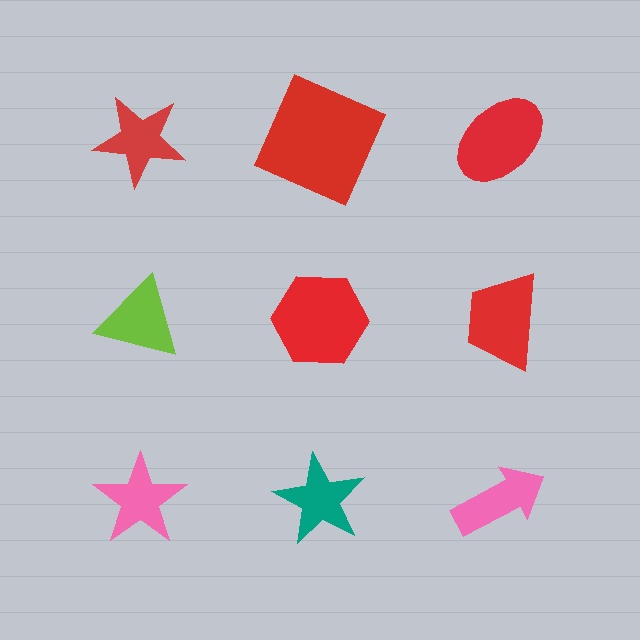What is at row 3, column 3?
A pink arrow.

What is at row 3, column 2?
A teal star.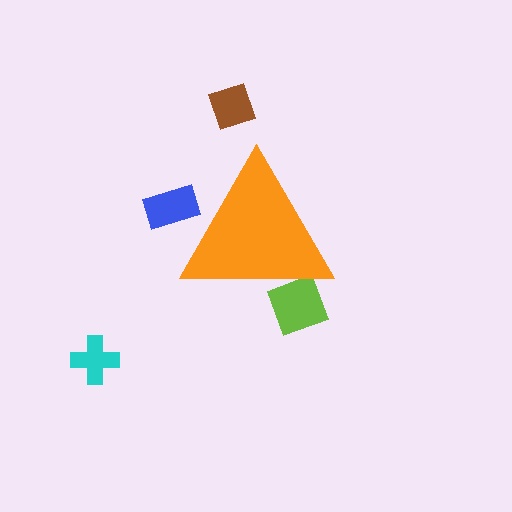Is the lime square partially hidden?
Yes, the lime square is partially hidden behind the orange triangle.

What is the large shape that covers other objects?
An orange triangle.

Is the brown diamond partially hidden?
No, the brown diamond is fully visible.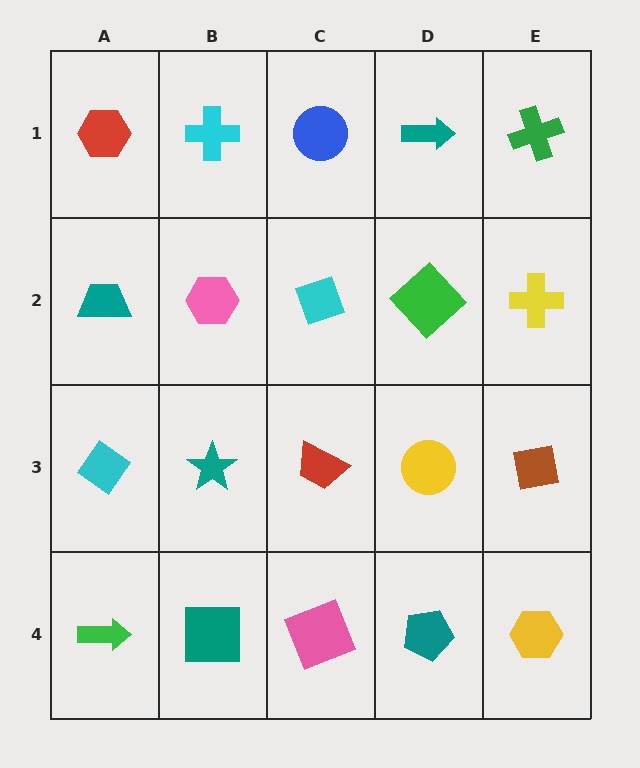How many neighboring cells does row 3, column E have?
3.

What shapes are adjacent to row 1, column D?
A green diamond (row 2, column D), a blue circle (row 1, column C), a green cross (row 1, column E).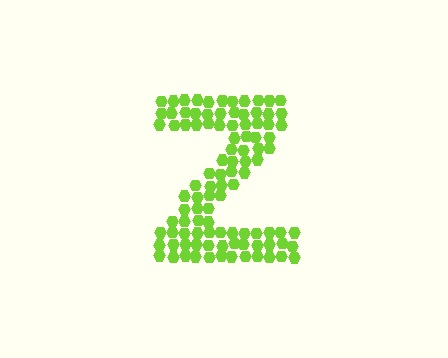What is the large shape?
The large shape is the letter Z.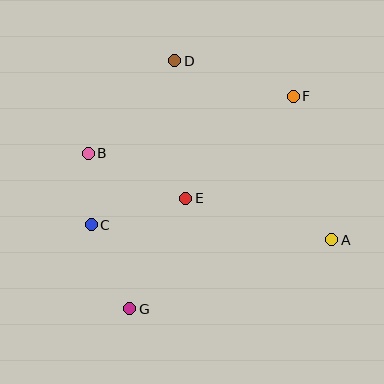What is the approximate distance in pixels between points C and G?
The distance between C and G is approximately 92 pixels.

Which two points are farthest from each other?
Points F and G are farthest from each other.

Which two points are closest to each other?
Points B and C are closest to each other.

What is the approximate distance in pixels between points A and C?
The distance between A and C is approximately 241 pixels.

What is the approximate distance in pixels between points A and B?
The distance between A and B is approximately 258 pixels.